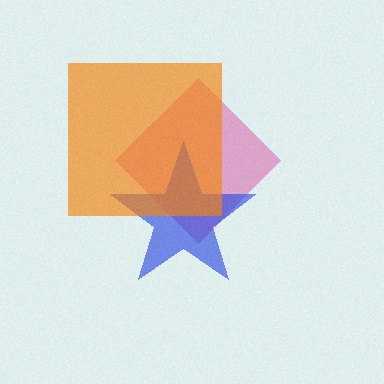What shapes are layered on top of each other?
The layered shapes are: a pink diamond, a blue star, an orange square.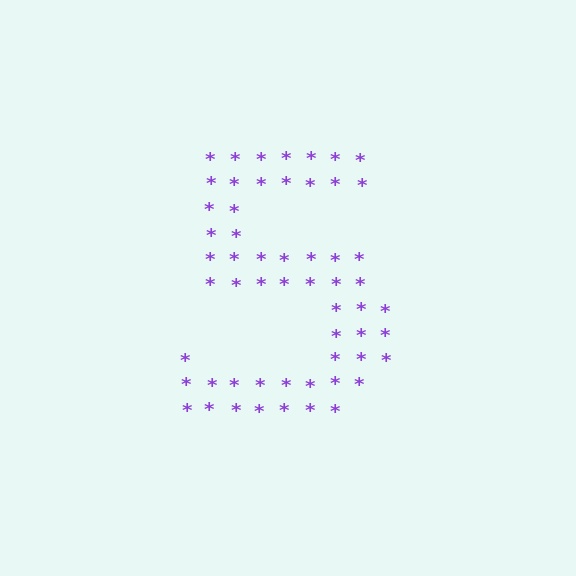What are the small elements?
The small elements are asterisks.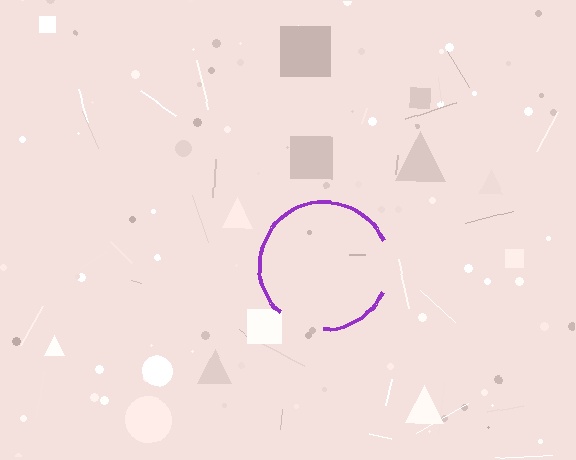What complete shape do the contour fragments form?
The contour fragments form a circle.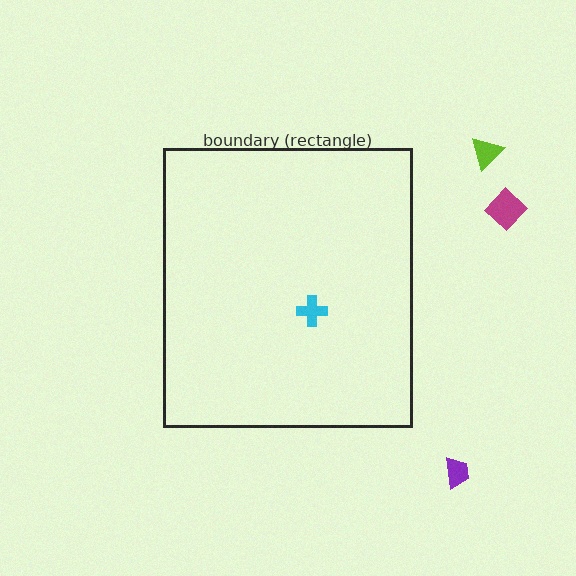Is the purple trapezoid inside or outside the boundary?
Outside.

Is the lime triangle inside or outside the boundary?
Outside.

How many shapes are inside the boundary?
1 inside, 3 outside.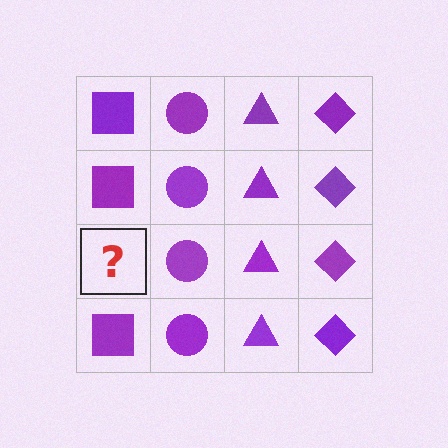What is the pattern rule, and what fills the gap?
The rule is that each column has a consistent shape. The gap should be filled with a purple square.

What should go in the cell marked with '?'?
The missing cell should contain a purple square.